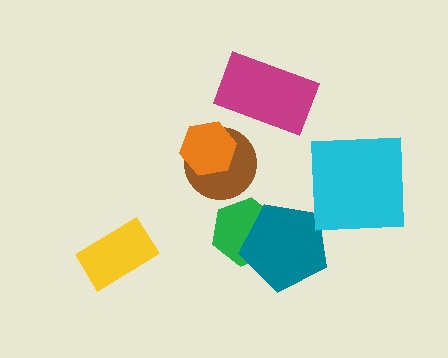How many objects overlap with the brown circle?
1 object overlaps with the brown circle.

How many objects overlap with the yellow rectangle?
0 objects overlap with the yellow rectangle.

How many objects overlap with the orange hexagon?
1 object overlaps with the orange hexagon.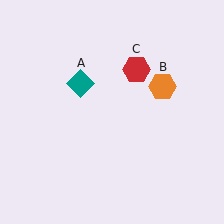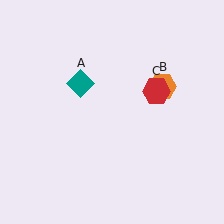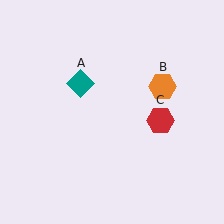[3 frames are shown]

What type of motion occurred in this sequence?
The red hexagon (object C) rotated clockwise around the center of the scene.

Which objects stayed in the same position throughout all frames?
Teal diamond (object A) and orange hexagon (object B) remained stationary.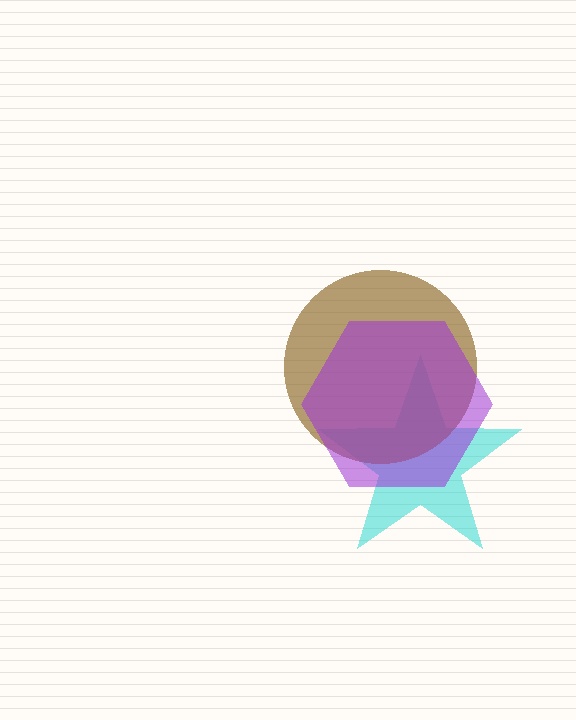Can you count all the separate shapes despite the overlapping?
Yes, there are 3 separate shapes.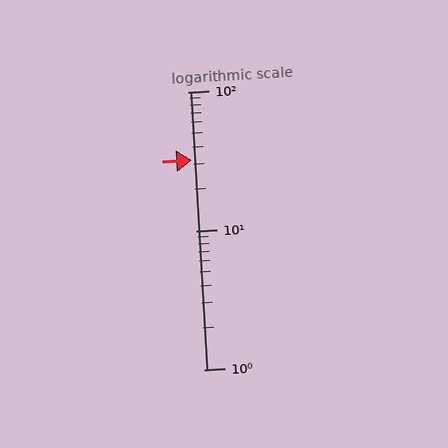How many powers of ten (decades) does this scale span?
The scale spans 2 decades, from 1 to 100.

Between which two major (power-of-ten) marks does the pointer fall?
The pointer is between 10 and 100.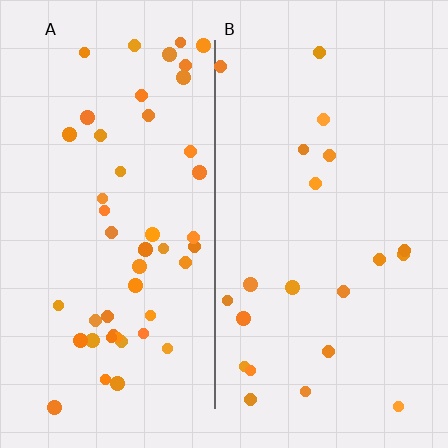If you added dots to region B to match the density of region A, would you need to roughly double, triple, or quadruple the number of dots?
Approximately double.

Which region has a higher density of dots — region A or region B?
A (the left).